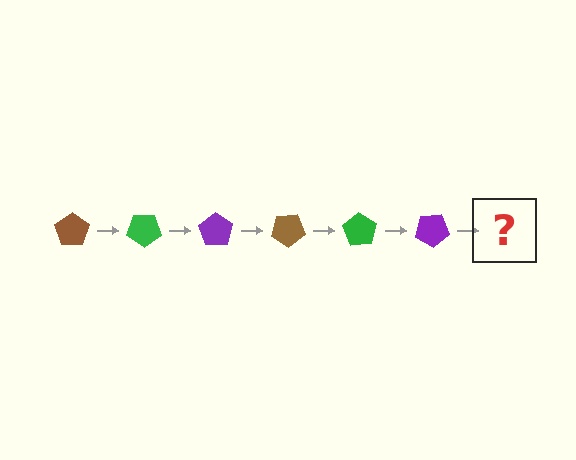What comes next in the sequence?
The next element should be a brown pentagon, rotated 210 degrees from the start.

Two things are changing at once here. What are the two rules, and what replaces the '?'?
The two rules are that it rotates 35 degrees each step and the color cycles through brown, green, and purple. The '?' should be a brown pentagon, rotated 210 degrees from the start.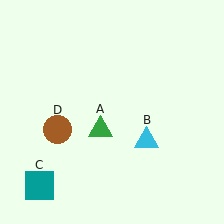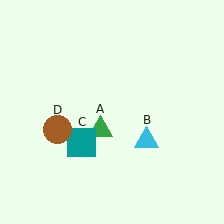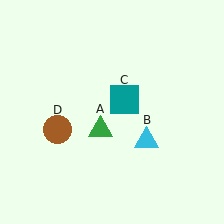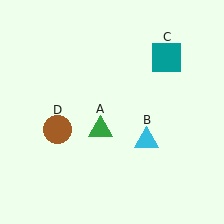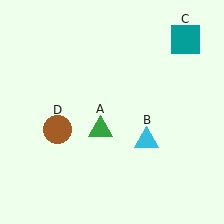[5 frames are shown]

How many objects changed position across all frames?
1 object changed position: teal square (object C).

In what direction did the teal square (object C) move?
The teal square (object C) moved up and to the right.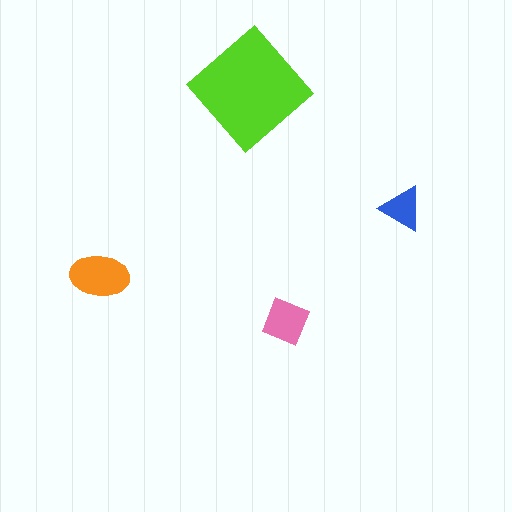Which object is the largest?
The lime diamond.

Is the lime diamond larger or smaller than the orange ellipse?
Larger.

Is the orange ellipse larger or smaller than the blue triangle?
Larger.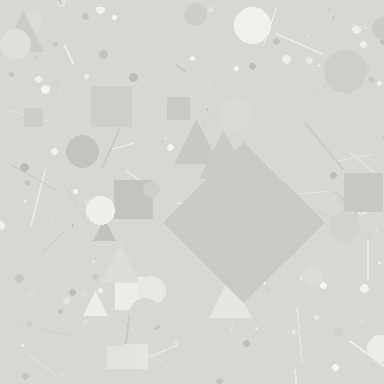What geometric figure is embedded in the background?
A diamond is embedded in the background.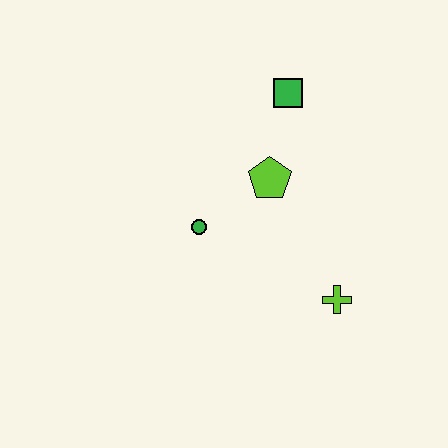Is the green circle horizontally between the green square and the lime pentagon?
No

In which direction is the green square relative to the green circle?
The green square is above the green circle.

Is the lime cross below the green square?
Yes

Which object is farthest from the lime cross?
The green square is farthest from the lime cross.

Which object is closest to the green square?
The lime pentagon is closest to the green square.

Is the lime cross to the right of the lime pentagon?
Yes